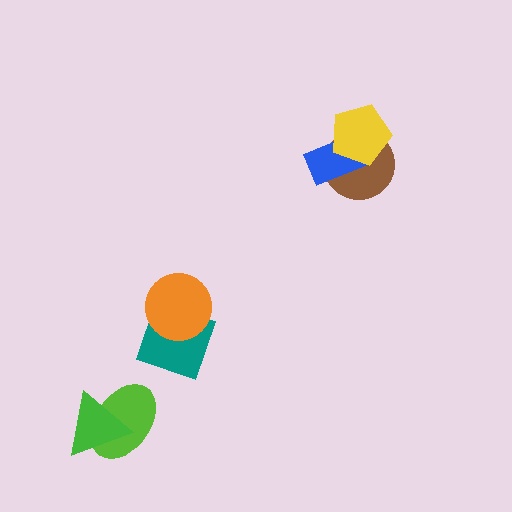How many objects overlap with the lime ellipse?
1 object overlaps with the lime ellipse.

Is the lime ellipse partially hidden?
Yes, it is partially covered by another shape.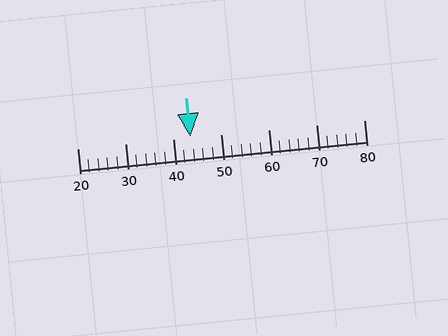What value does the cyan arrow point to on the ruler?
The cyan arrow points to approximately 44.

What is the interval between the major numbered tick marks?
The major tick marks are spaced 10 units apart.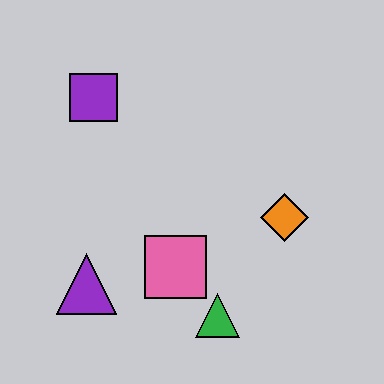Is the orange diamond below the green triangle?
No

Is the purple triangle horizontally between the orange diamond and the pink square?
No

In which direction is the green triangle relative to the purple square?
The green triangle is below the purple square.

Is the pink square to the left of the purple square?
No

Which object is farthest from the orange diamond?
The purple square is farthest from the orange diamond.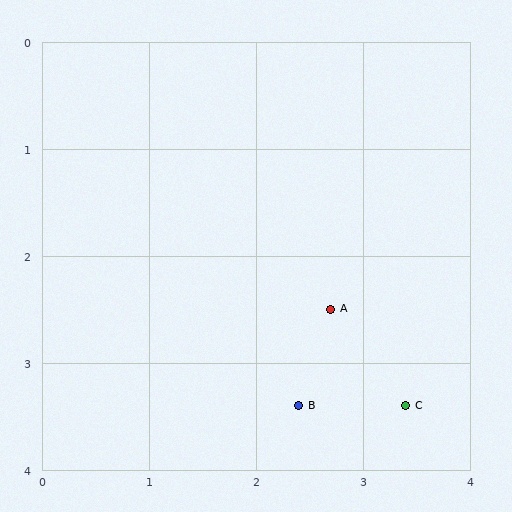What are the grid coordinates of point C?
Point C is at approximately (3.4, 3.4).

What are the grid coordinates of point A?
Point A is at approximately (2.7, 2.5).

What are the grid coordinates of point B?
Point B is at approximately (2.4, 3.4).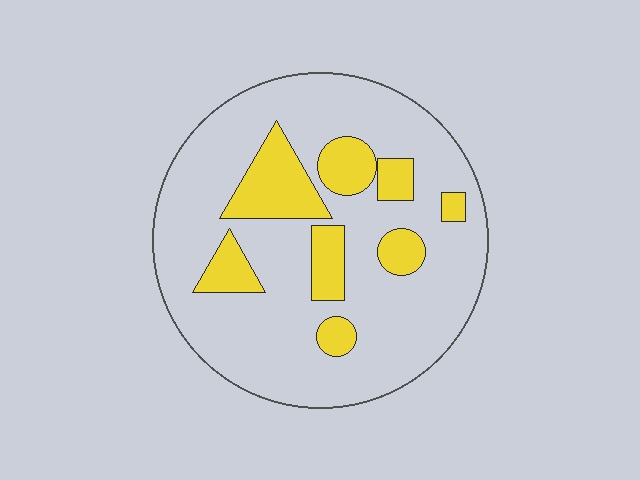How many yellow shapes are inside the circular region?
8.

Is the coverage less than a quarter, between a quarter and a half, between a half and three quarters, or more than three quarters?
Less than a quarter.